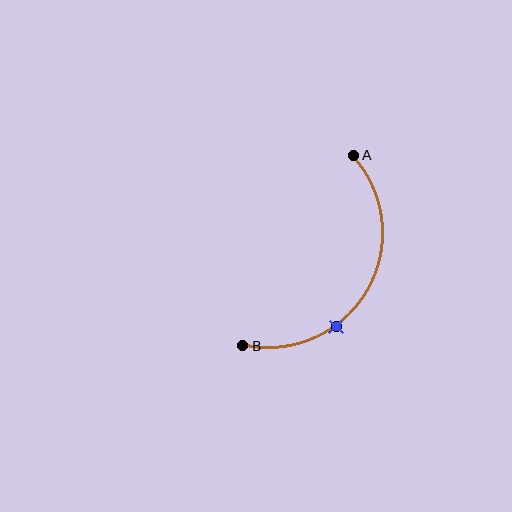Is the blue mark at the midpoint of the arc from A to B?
No. The blue mark lies on the arc but is closer to endpoint B. The arc midpoint would be at the point on the curve equidistant along the arc from both A and B.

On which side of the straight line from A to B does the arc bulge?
The arc bulges to the right of the straight line connecting A and B.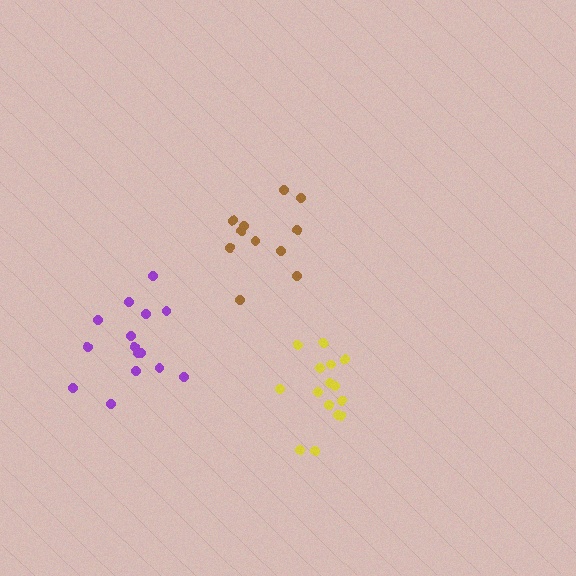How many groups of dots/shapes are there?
There are 3 groups.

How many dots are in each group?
Group 1: 15 dots, Group 2: 15 dots, Group 3: 11 dots (41 total).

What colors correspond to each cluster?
The clusters are colored: purple, yellow, brown.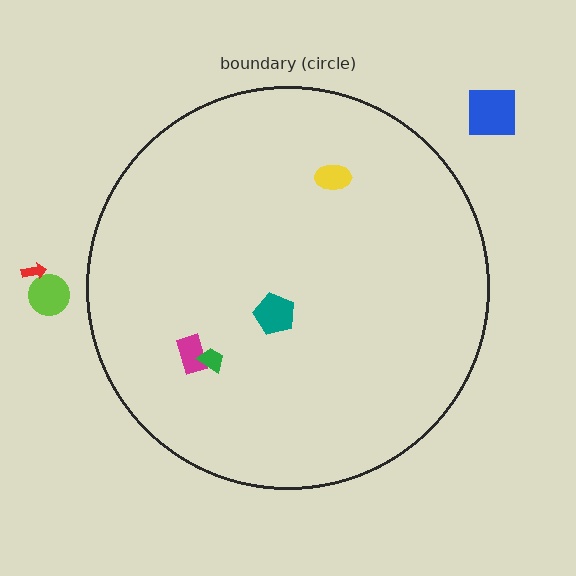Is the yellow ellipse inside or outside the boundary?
Inside.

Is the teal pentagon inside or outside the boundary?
Inside.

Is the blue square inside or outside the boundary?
Outside.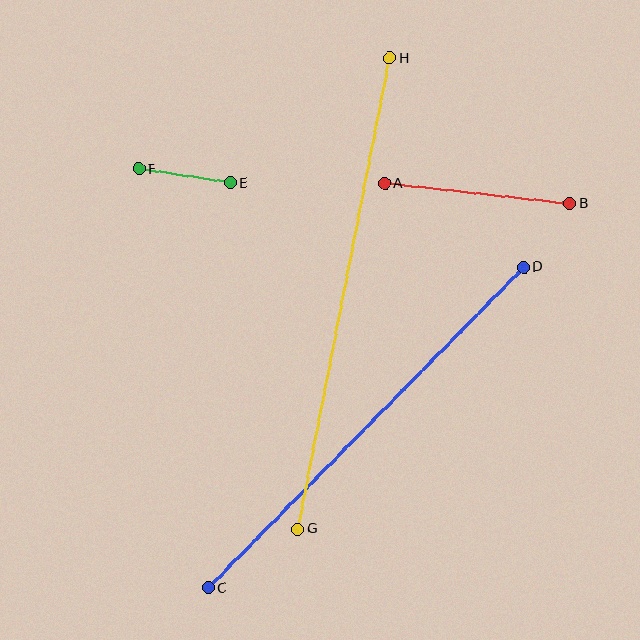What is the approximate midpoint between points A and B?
The midpoint is at approximately (477, 194) pixels.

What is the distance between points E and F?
The distance is approximately 92 pixels.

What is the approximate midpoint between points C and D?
The midpoint is at approximately (366, 427) pixels.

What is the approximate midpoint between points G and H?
The midpoint is at approximately (344, 293) pixels.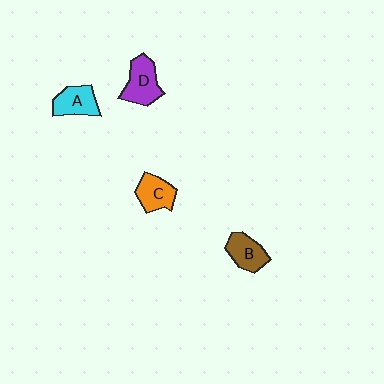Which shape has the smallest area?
Shape C (orange).